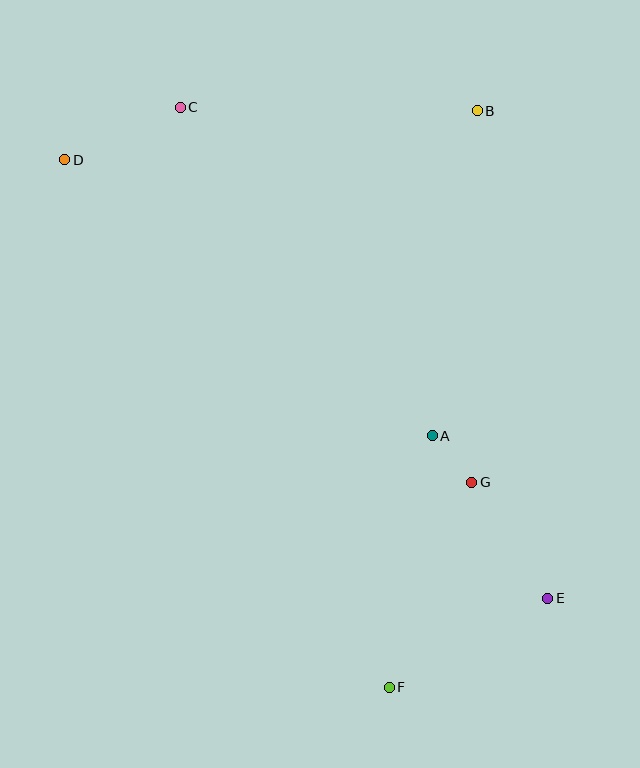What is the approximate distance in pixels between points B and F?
The distance between B and F is approximately 583 pixels.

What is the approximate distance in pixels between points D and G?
The distance between D and G is approximately 519 pixels.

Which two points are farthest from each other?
Points D and E are farthest from each other.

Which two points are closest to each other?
Points A and G are closest to each other.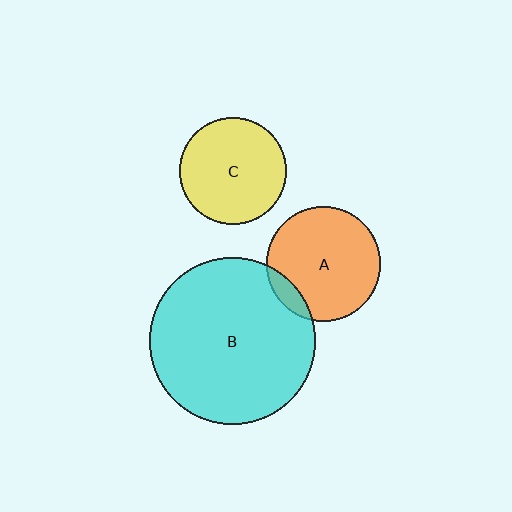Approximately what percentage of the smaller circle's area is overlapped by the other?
Approximately 10%.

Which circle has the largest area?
Circle B (cyan).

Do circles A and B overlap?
Yes.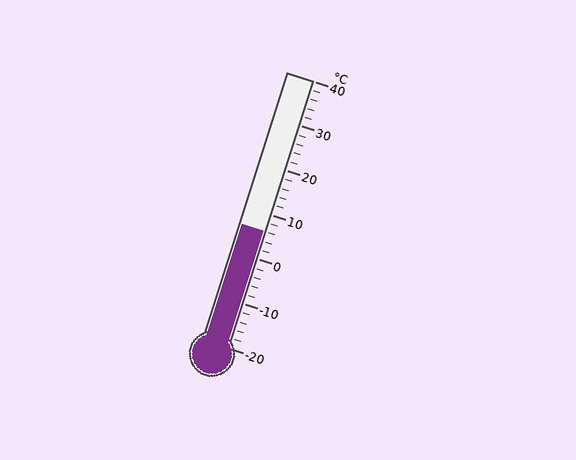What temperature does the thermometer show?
The thermometer shows approximately 6°C.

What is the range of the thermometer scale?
The thermometer scale ranges from -20°C to 40°C.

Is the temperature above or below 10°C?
The temperature is below 10°C.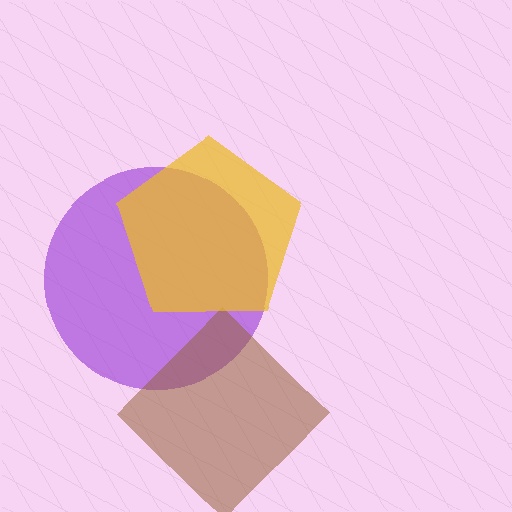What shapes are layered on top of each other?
The layered shapes are: a purple circle, a brown diamond, a yellow pentagon.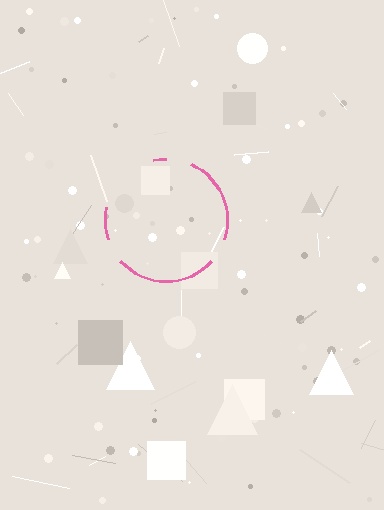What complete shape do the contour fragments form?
The contour fragments form a circle.